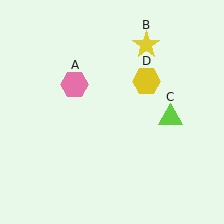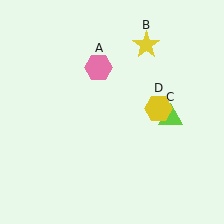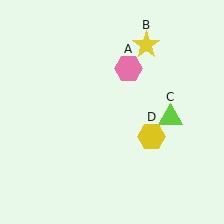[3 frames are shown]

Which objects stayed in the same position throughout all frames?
Yellow star (object B) and lime triangle (object C) remained stationary.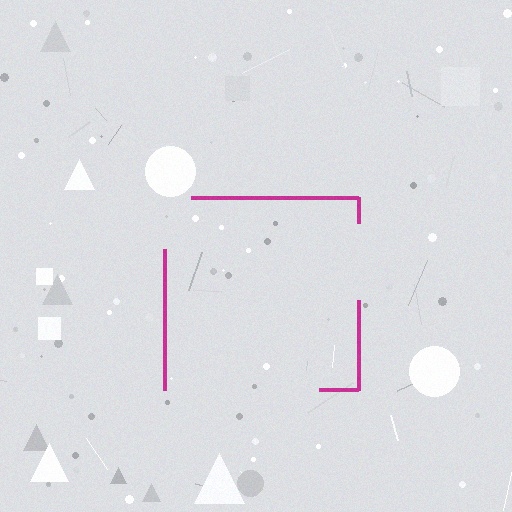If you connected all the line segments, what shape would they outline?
They would outline a square.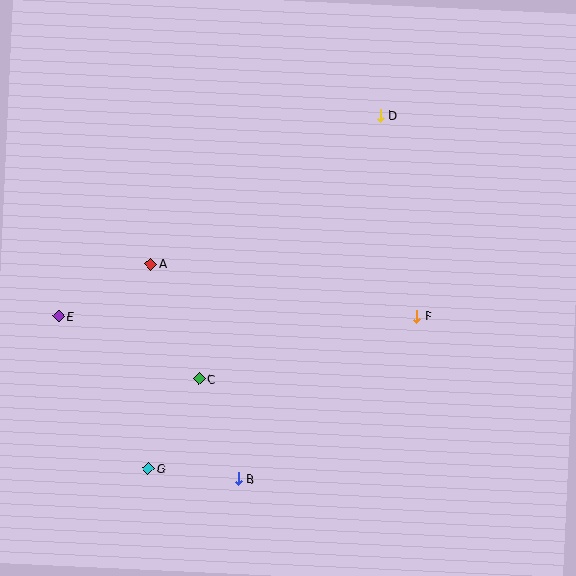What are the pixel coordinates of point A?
Point A is at (151, 264).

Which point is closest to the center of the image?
Point C at (199, 379) is closest to the center.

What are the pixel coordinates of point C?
Point C is at (199, 379).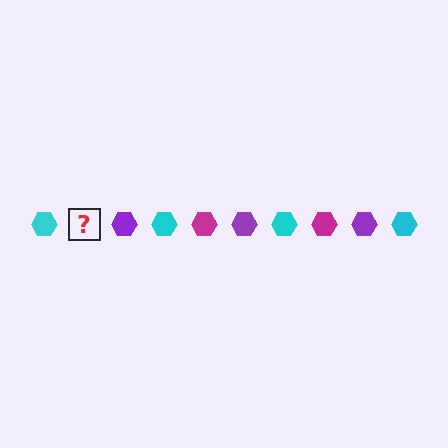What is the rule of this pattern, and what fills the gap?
The rule is that the pattern cycles through cyan, magenta, purple hexagons. The gap should be filled with a magenta hexagon.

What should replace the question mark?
The question mark should be replaced with a magenta hexagon.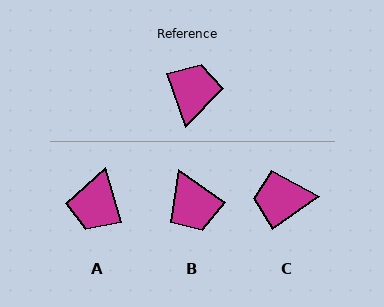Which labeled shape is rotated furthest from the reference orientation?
A, about 177 degrees away.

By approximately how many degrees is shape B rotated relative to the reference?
Approximately 145 degrees clockwise.